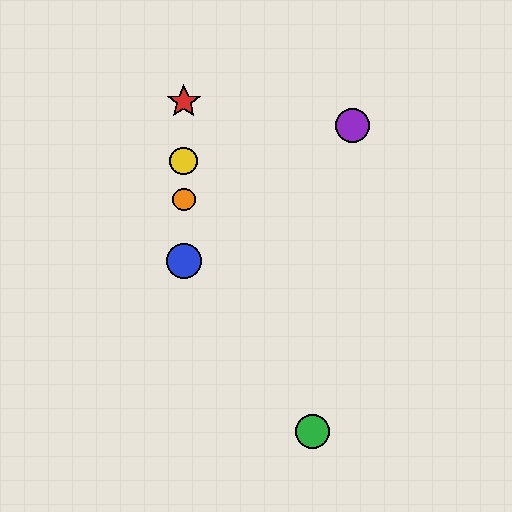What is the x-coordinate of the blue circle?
The blue circle is at x≈184.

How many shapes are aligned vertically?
4 shapes (the red star, the blue circle, the yellow circle, the orange circle) are aligned vertically.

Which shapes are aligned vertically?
The red star, the blue circle, the yellow circle, the orange circle are aligned vertically.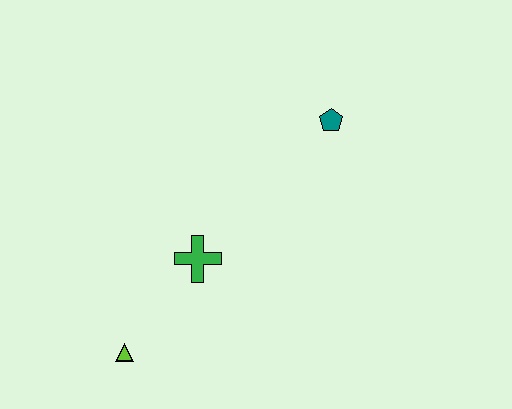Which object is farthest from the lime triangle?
The teal pentagon is farthest from the lime triangle.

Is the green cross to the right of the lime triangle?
Yes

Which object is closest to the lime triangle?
The green cross is closest to the lime triangle.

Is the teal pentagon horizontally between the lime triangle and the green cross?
No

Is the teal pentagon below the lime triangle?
No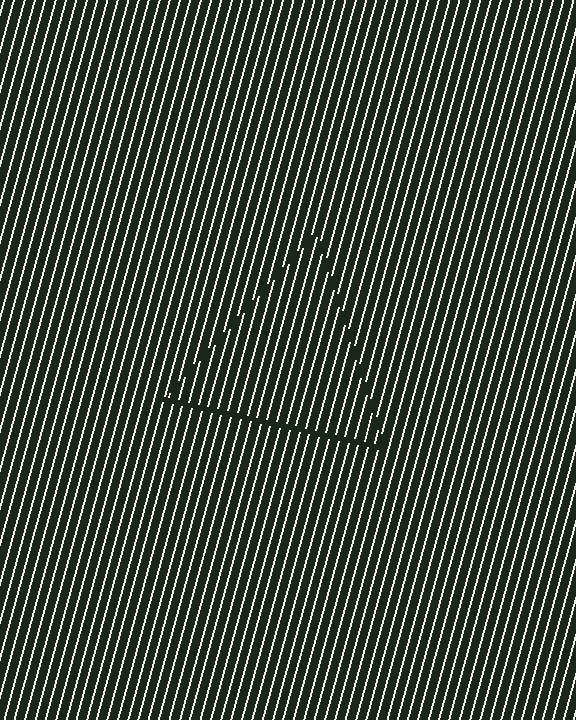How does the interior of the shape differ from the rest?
The interior of the shape contains the same grating, shifted by half a period — the contour is defined by the phase discontinuity where line-ends from the inner and outer gratings abut.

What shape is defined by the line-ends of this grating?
An illusory triangle. The interior of the shape contains the same grating, shifted by half a period — the contour is defined by the phase discontinuity where line-ends from the inner and outer gratings abut.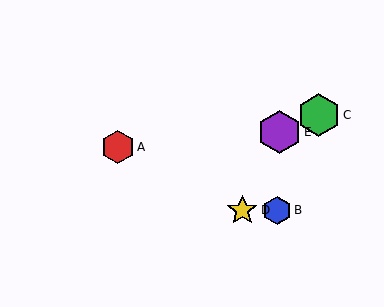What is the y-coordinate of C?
Object C is at y≈115.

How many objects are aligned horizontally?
2 objects (B, D) are aligned horizontally.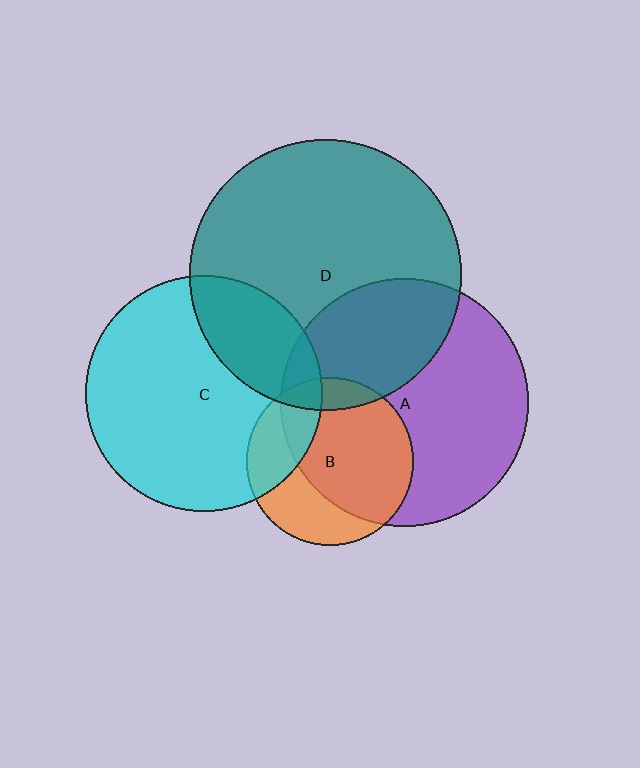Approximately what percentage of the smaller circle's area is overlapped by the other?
Approximately 65%.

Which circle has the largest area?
Circle D (teal).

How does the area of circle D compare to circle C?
Approximately 1.3 times.